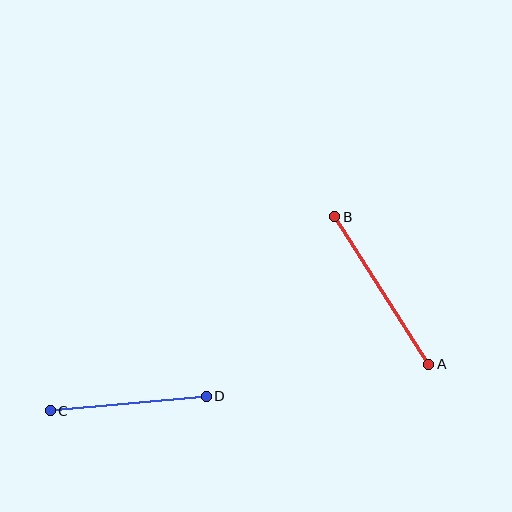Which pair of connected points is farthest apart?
Points A and B are farthest apart.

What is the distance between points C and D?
The distance is approximately 157 pixels.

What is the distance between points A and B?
The distance is approximately 175 pixels.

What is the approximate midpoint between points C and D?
The midpoint is at approximately (128, 403) pixels.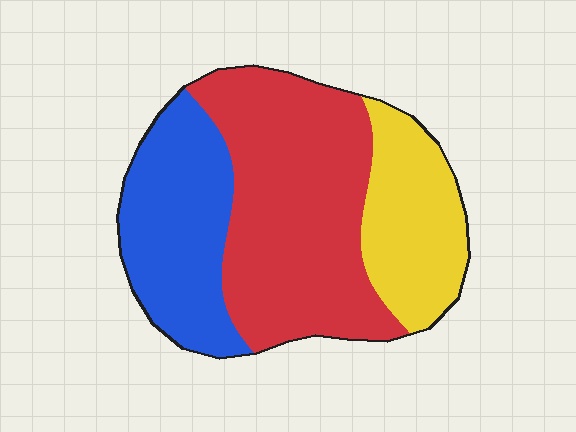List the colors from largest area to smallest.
From largest to smallest: red, blue, yellow.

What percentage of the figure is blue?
Blue covers around 30% of the figure.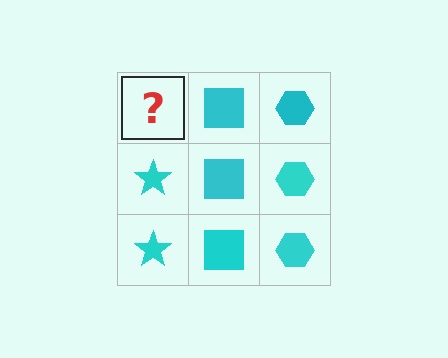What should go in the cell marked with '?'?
The missing cell should contain a cyan star.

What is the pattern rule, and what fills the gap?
The rule is that each column has a consistent shape. The gap should be filled with a cyan star.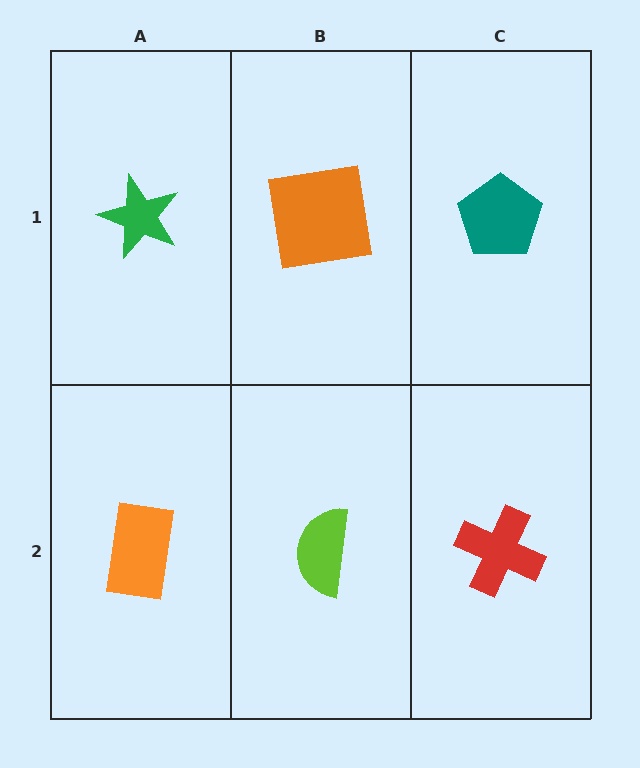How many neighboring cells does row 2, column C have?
2.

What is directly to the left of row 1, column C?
An orange square.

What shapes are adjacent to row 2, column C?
A teal pentagon (row 1, column C), a lime semicircle (row 2, column B).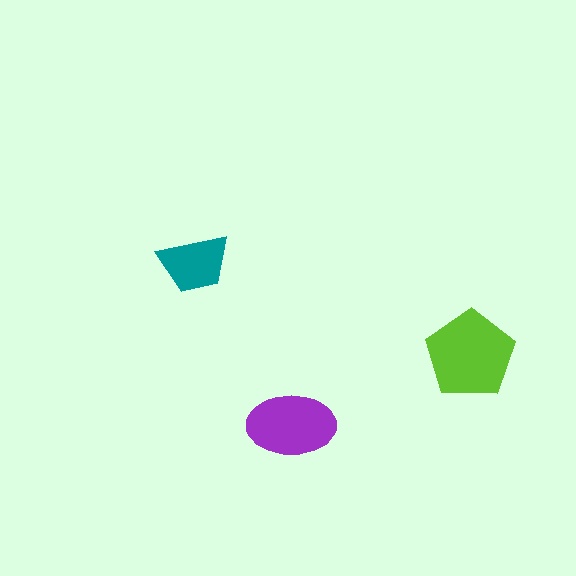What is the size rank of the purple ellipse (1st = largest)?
2nd.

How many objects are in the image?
There are 3 objects in the image.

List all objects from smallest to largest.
The teal trapezoid, the purple ellipse, the lime pentagon.